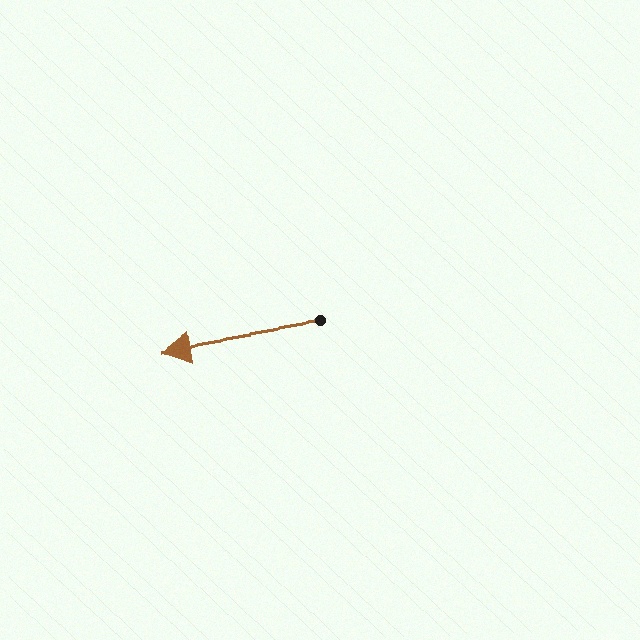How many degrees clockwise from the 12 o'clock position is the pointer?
Approximately 260 degrees.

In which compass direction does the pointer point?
West.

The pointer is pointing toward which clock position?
Roughly 9 o'clock.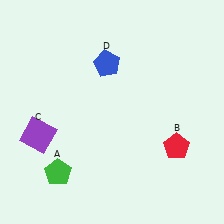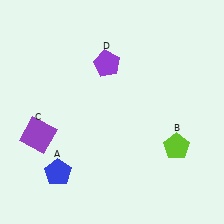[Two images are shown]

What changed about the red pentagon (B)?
In Image 1, B is red. In Image 2, it changed to lime.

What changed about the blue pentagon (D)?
In Image 1, D is blue. In Image 2, it changed to purple.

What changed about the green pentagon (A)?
In Image 1, A is green. In Image 2, it changed to blue.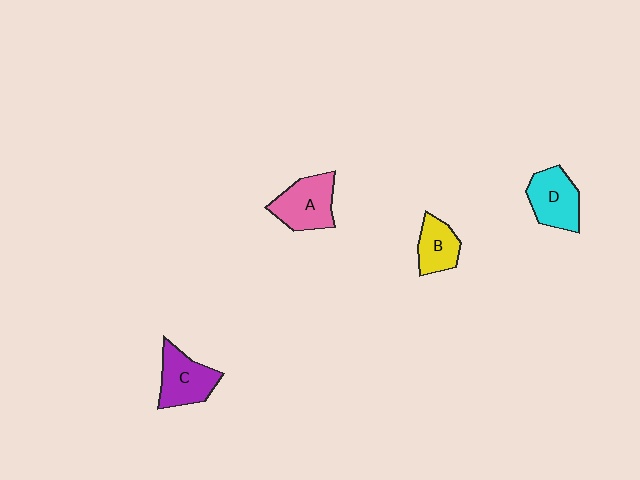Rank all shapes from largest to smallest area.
From largest to smallest: A (pink), C (purple), D (cyan), B (yellow).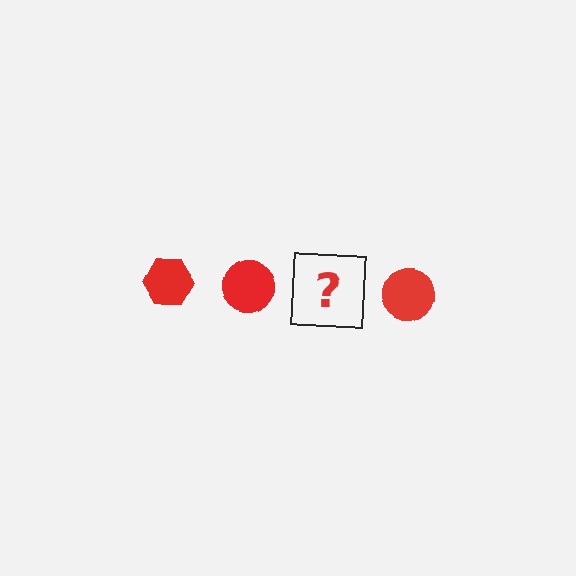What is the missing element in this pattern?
The missing element is a red hexagon.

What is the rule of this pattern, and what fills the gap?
The rule is that the pattern cycles through hexagon, circle shapes in red. The gap should be filled with a red hexagon.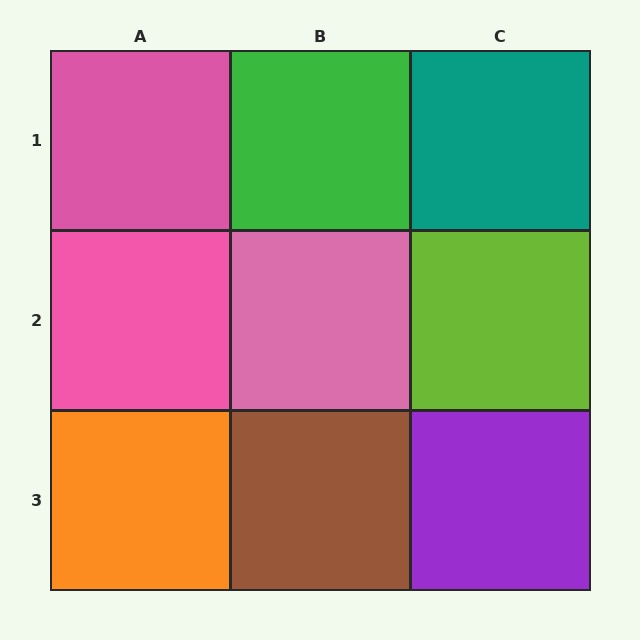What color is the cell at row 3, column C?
Purple.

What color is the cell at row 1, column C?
Teal.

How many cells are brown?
1 cell is brown.